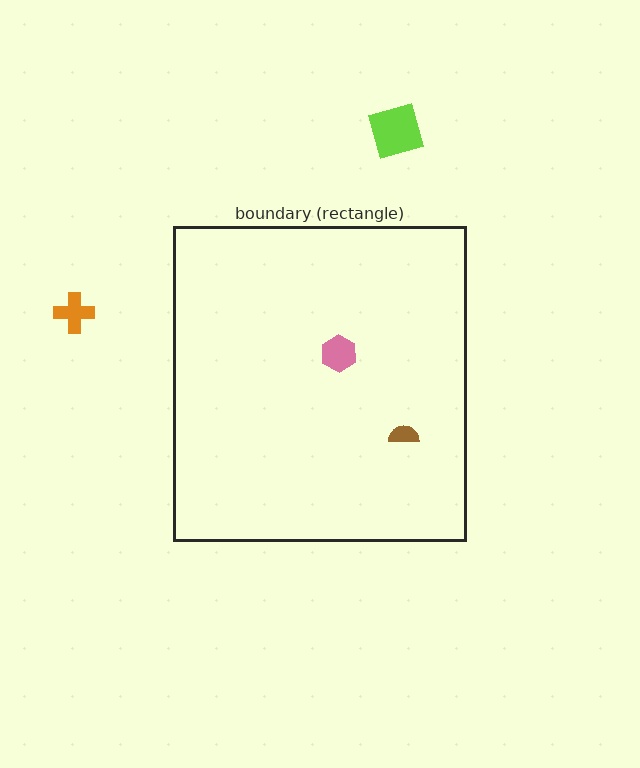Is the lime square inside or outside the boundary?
Outside.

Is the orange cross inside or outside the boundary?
Outside.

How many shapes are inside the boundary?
2 inside, 2 outside.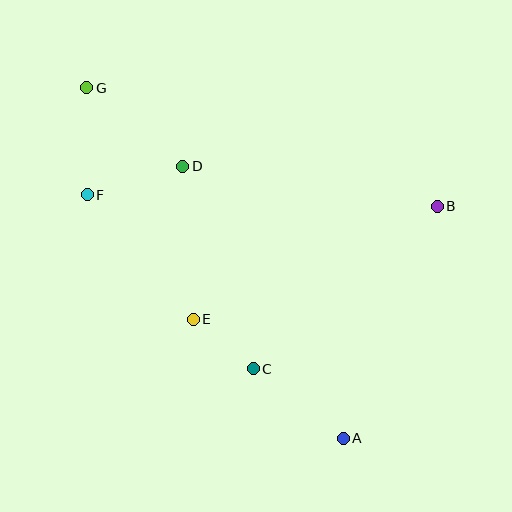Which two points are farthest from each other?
Points A and G are farthest from each other.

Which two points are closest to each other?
Points C and E are closest to each other.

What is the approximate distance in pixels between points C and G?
The distance between C and G is approximately 327 pixels.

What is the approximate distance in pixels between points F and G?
The distance between F and G is approximately 107 pixels.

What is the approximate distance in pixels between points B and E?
The distance between B and E is approximately 269 pixels.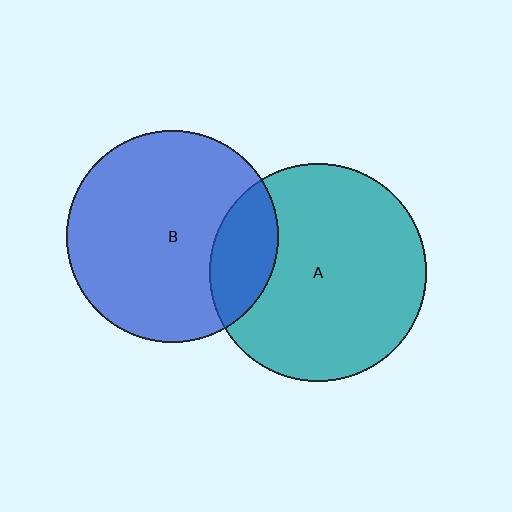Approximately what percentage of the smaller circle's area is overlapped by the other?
Approximately 20%.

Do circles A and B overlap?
Yes.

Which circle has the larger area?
Circle A (teal).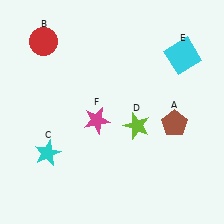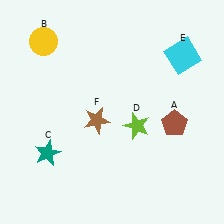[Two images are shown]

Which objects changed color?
B changed from red to yellow. C changed from cyan to teal. F changed from magenta to brown.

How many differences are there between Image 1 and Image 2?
There are 3 differences between the two images.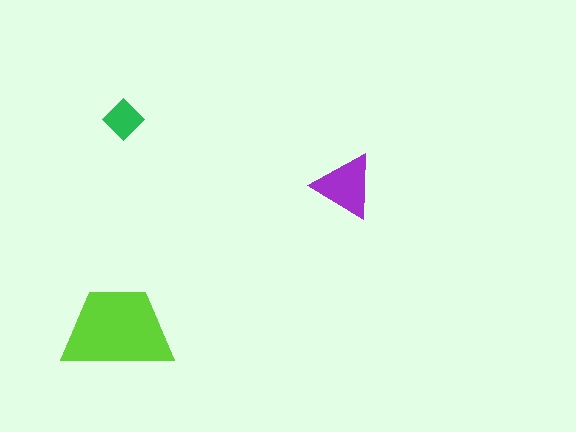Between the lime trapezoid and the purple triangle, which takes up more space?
The lime trapezoid.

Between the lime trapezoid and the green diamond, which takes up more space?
The lime trapezoid.